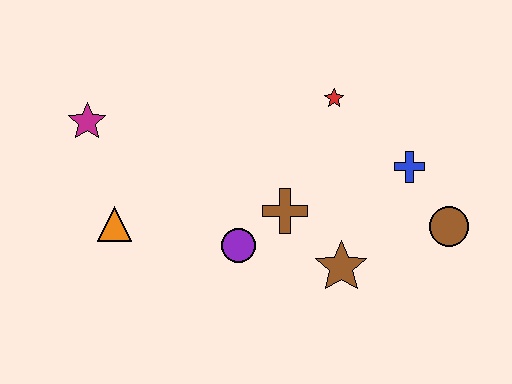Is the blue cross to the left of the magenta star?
No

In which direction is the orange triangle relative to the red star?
The orange triangle is to the left of the red star.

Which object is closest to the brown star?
The brown cross is closest to the brown star.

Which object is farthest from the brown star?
The magenta star is farthest from the brown star.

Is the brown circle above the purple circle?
Yes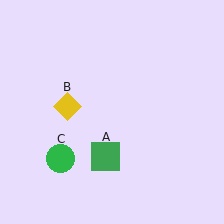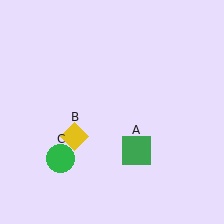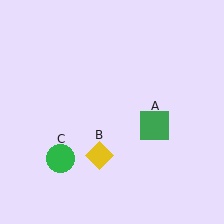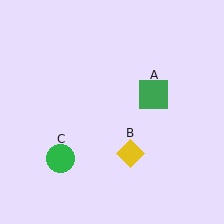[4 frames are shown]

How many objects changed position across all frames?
2 objects changed position: green square (object A), yellow diamond (object B).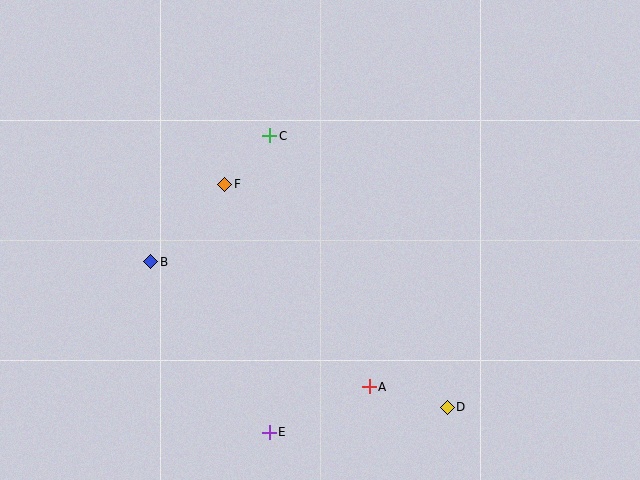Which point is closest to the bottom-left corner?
Point B is closest to the bottom-left corner.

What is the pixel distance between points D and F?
The distance between D and F is 315 pixels.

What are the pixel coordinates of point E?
Point E is at (269, 432).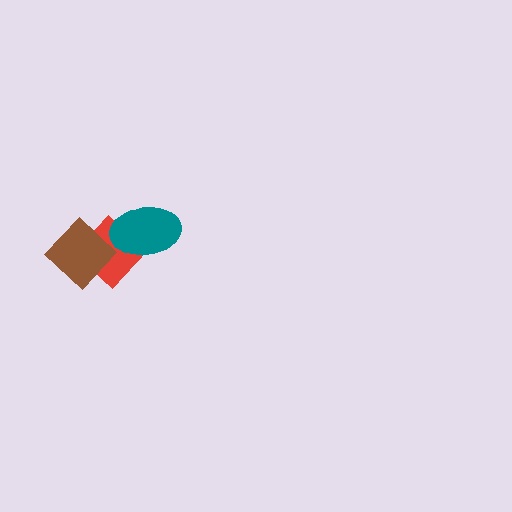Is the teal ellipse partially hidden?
No, no other shape covers it.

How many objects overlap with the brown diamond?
1 object overlaps with the brown diamond.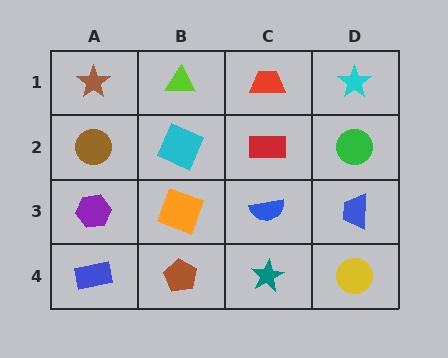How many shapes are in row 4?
4 shapes.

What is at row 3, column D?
A blue trapezoid.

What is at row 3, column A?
A purple hexagon.